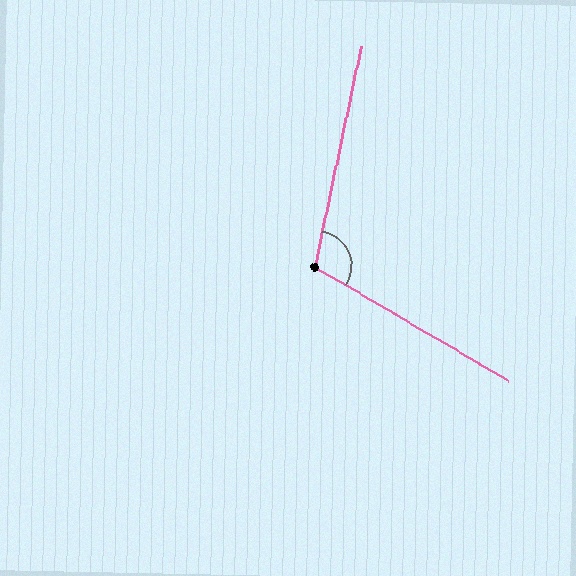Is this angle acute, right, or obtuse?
It is obtuse.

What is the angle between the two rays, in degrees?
Approximately 109 degrees.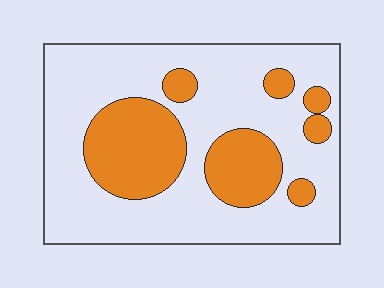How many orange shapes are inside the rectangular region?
7.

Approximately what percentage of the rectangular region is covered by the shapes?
Approximately 30%.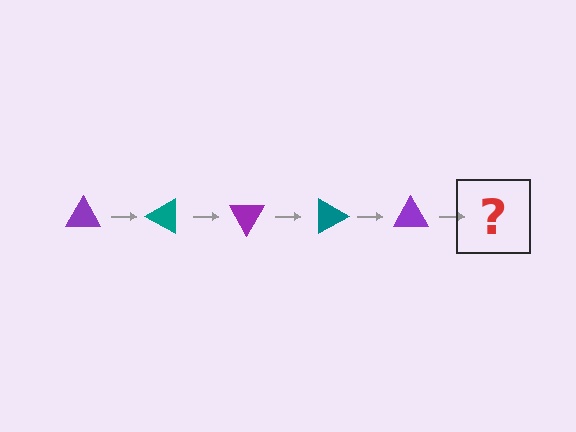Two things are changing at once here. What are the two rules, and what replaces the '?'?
The two rules are that it rotates 30 degrees each step and the color cycles through purple and teal. The '?' should be a teal triangle, rotated 150 degrees from the start.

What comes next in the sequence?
The next element should be a teal triangle, rotated 150 degrees from the start.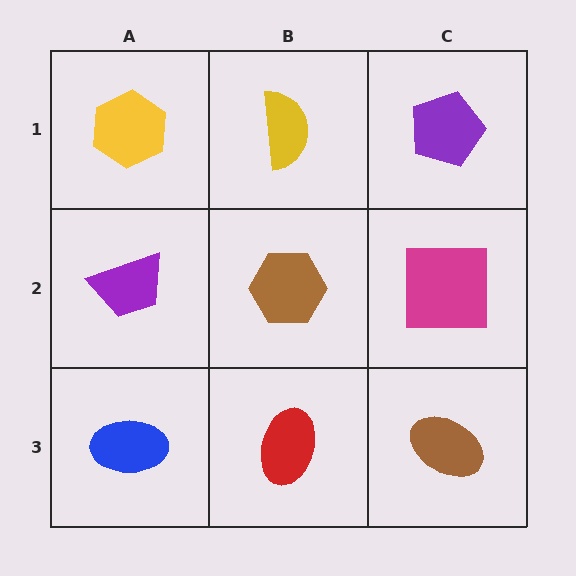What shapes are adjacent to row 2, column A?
A yellow hexagon (row 1, column A), a blue ellipse (row 3, column A), a brown hexagon (row 2, column B).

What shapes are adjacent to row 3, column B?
A brown hexagon (row 2, column B), a blue ellipse (row 3, column A), a brown ellipse (row 3, column C).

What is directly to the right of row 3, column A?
A red ellipse.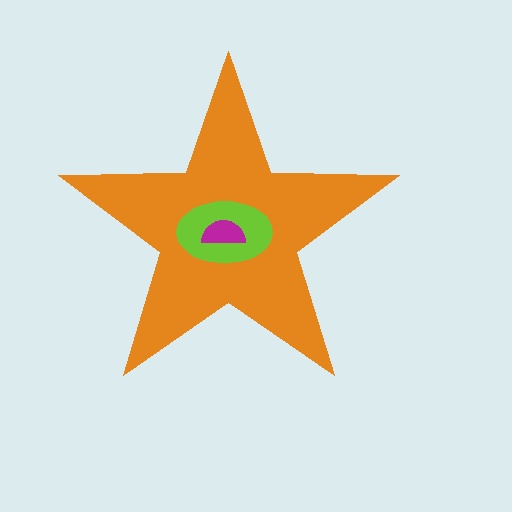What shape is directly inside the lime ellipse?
The magenta semicircle.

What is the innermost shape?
The magenta semicircle.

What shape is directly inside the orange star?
The lime ellipse.